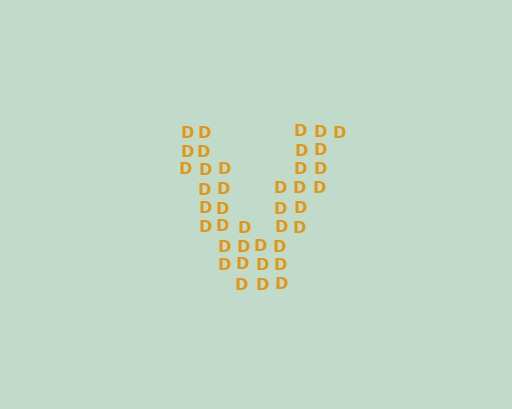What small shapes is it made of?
It is made of small letter D's.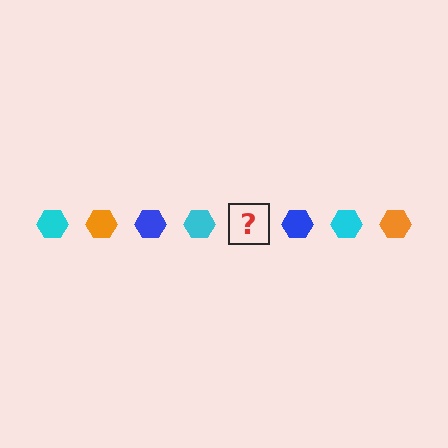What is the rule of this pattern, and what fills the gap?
The rule is that the pattern cycles through cyan, orange, blue hexagons. The gap should be filled with an orange hexagon.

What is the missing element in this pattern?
The missing element is an orange hexagon.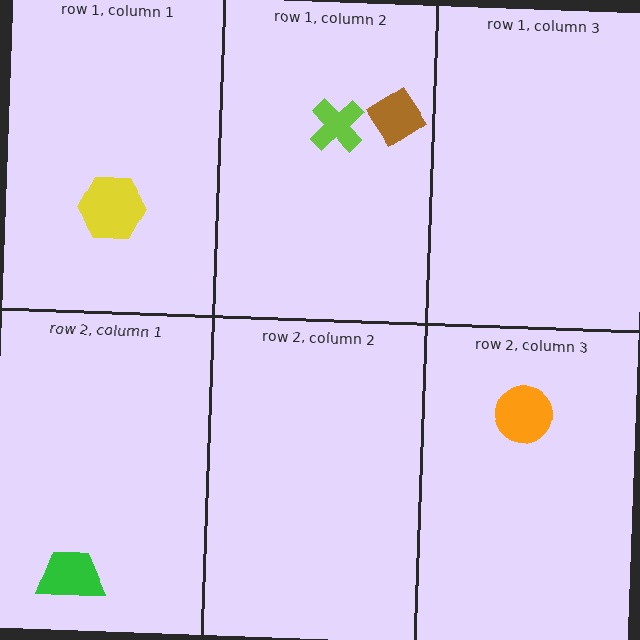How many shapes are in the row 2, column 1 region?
1.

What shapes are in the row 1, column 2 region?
The lime cross, the brown diamond.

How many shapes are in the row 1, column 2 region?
2.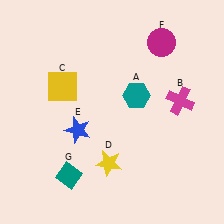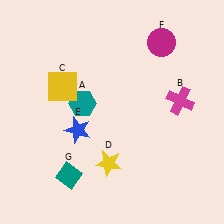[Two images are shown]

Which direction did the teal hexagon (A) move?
The teal hexagon (A) moved left.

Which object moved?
The teal hexagon (A) moved left.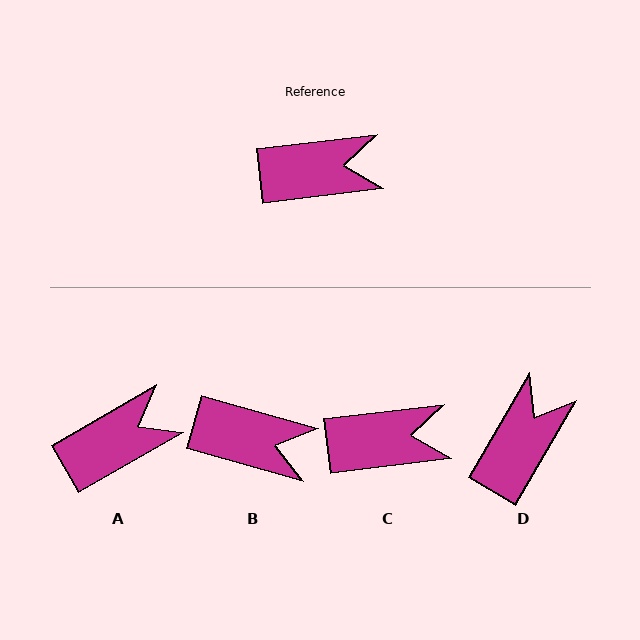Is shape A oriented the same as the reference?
No, it is off by about 23 degrees.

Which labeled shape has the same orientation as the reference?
C.